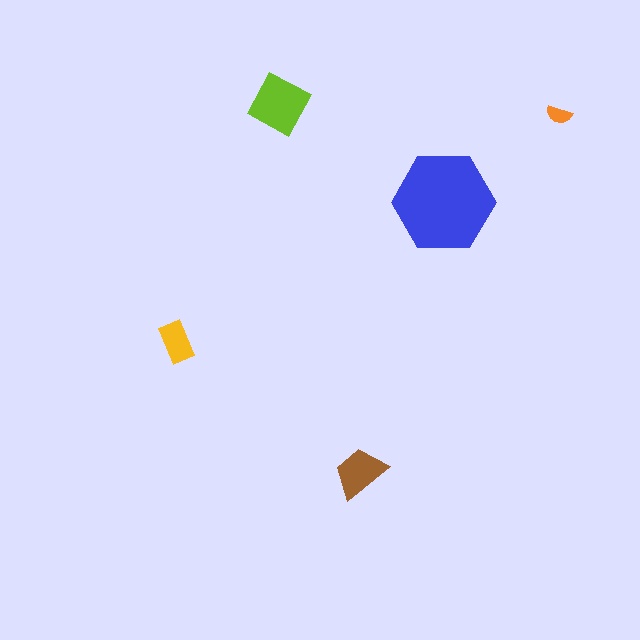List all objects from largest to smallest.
The blue hexagon, the lime diamond, the brown trapezoid, the yellow rectangle, the orange semicircle.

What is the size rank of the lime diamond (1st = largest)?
2nd.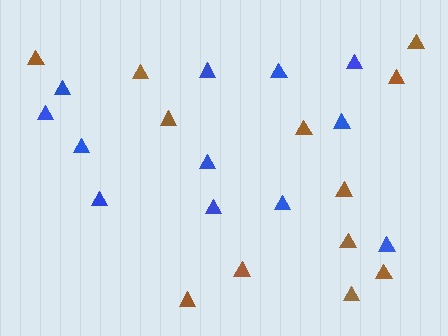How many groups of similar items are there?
There are 2 groups: one group of blue triangles (12) and one group of brown triangles (12).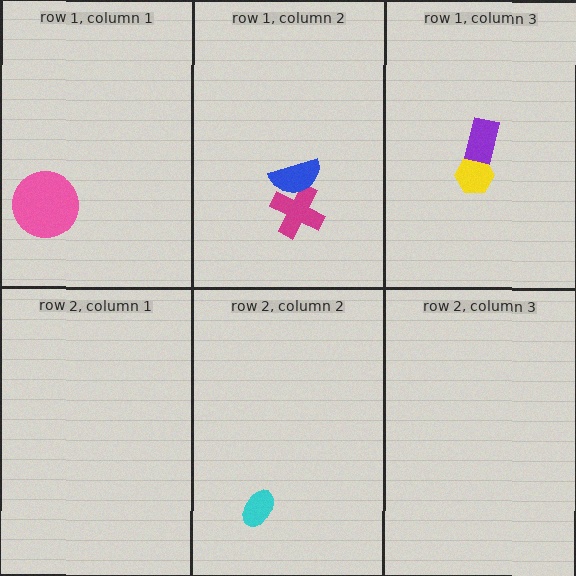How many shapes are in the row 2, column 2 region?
1.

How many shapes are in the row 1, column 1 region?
1.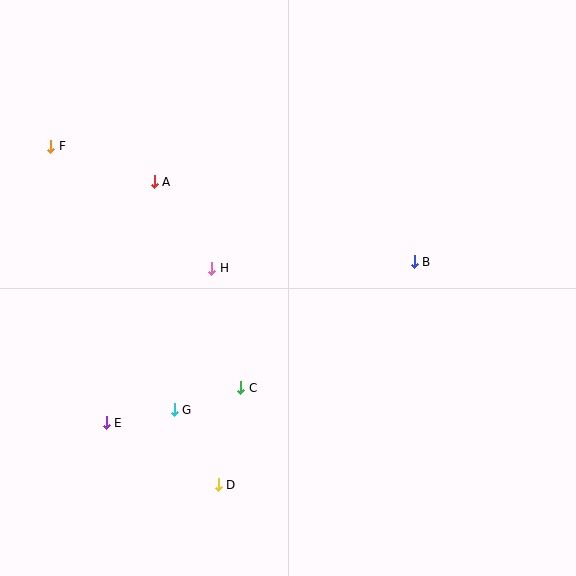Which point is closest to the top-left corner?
Point F is closest to the top-left corner.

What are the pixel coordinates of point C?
Point C is at (241, 388).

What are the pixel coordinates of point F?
Point F is at (51, 146).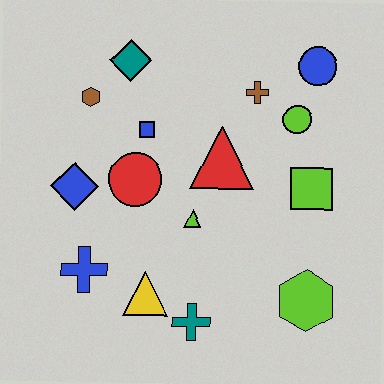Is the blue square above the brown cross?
No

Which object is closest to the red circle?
The blue square is closest to the red circle.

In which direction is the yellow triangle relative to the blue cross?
The yellow triangle is to the right of the blue cross.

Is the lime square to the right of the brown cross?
Yes